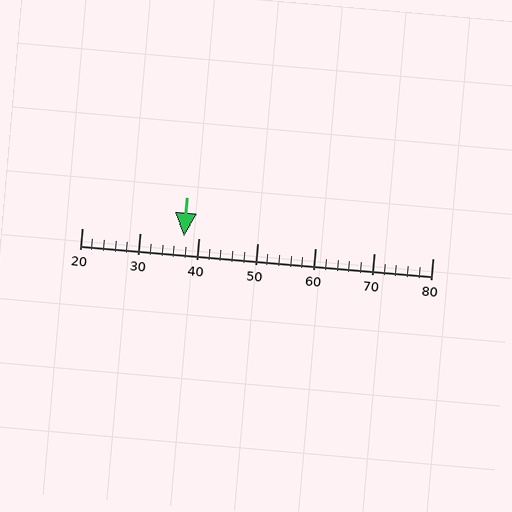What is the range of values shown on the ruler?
The ruler shows values from 20 to 80.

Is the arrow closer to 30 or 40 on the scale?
The arrow is closer to 40.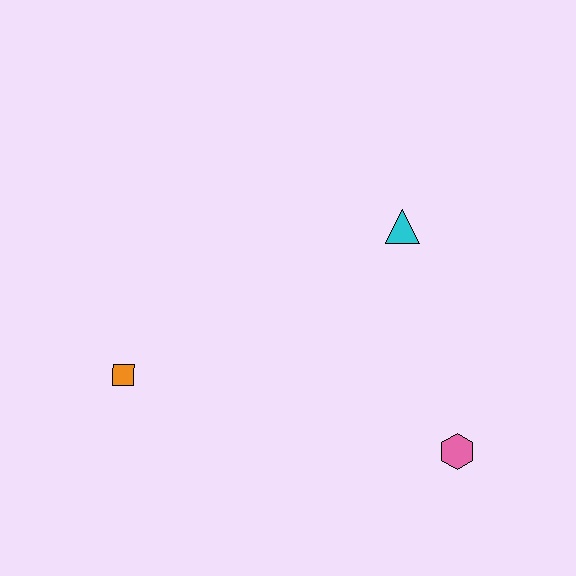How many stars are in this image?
There are no stars.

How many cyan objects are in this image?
There is 1 cyan object.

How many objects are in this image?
There are 3 objects.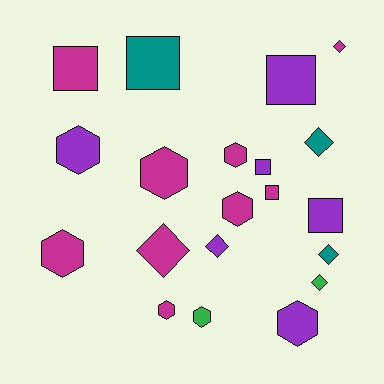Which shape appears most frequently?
Hexagon, with 8 objects.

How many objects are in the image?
There are 20 objects.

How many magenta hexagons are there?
There are 5 magenta hexagons.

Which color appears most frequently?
Magenta, with 9 objects.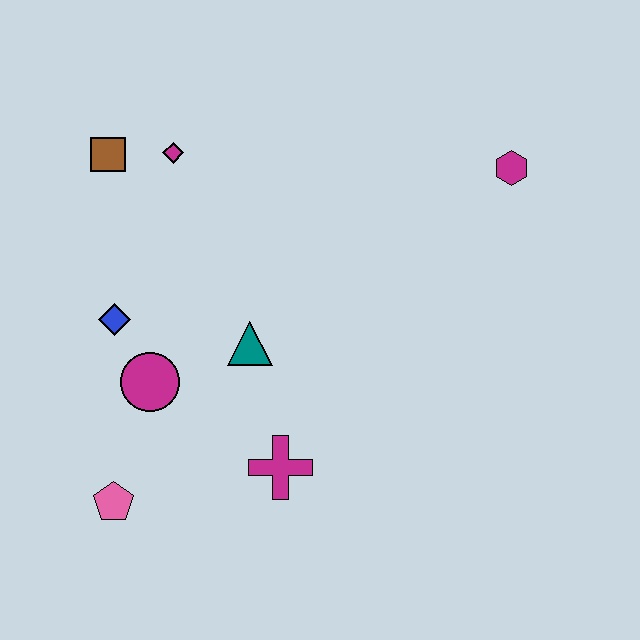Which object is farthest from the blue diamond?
The magenta hexagon is farthest from the blue diamond.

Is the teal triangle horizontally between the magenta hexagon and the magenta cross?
No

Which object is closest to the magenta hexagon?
The teal triangle is closest to the magenta hexagon.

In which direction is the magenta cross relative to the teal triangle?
The magenta cross is below the teal triangle.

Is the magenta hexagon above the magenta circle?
Yes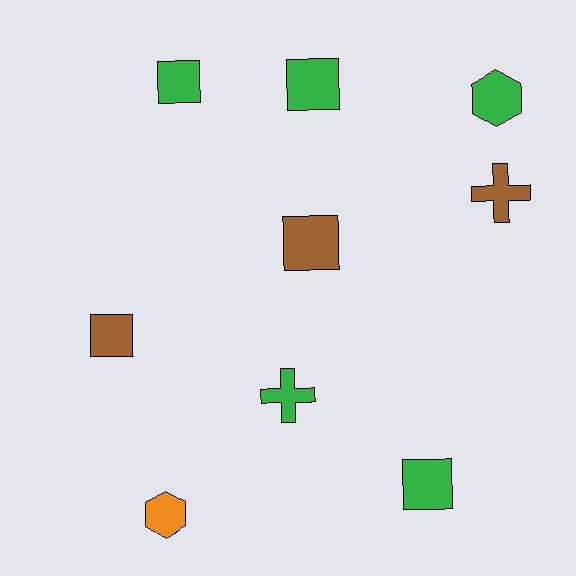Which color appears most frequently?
Green, with 5 objects.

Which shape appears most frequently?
Square, with 5 objects.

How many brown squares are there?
There are 2 brown squares.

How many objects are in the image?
There are 9 objects.